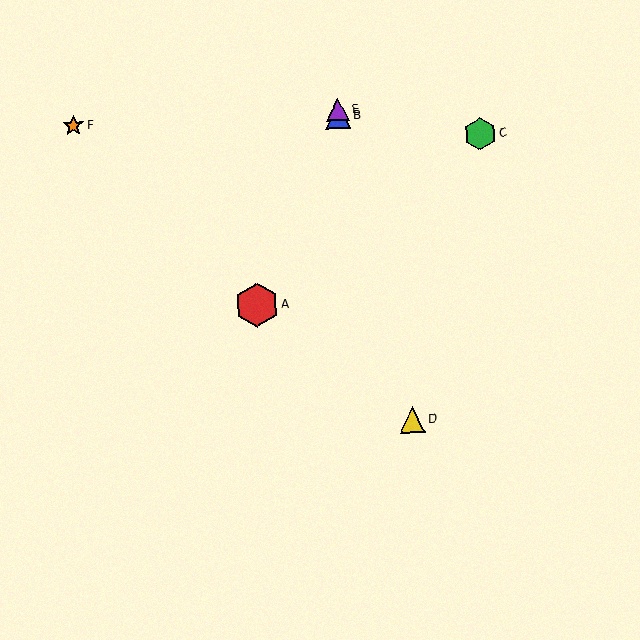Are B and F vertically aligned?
No, B is at x≈338 and F is at x≈73.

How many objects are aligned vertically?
2 objects (B, E) are aligned vertically.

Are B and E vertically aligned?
Yes, both are at x≈338.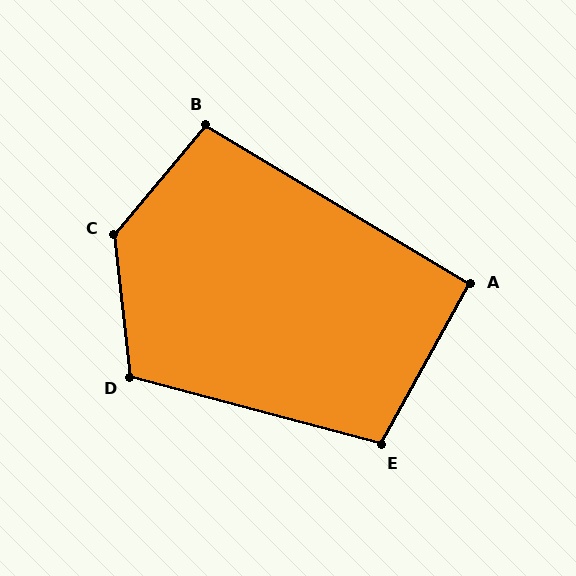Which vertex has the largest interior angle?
C, at approximately 134 degrees.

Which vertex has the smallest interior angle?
A, at approximately 92 degrees.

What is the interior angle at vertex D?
Approximately 111 degrees (obtuse).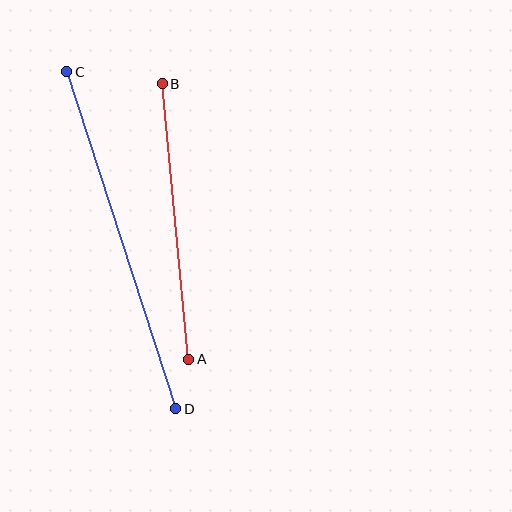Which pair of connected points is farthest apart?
Points C and D are farthest apart.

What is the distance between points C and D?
The distance is approximately 354 pixels.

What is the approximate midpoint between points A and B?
The midpoint is at approximately (176, 222) pixels.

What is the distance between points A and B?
The distance is approximately 277 pixels.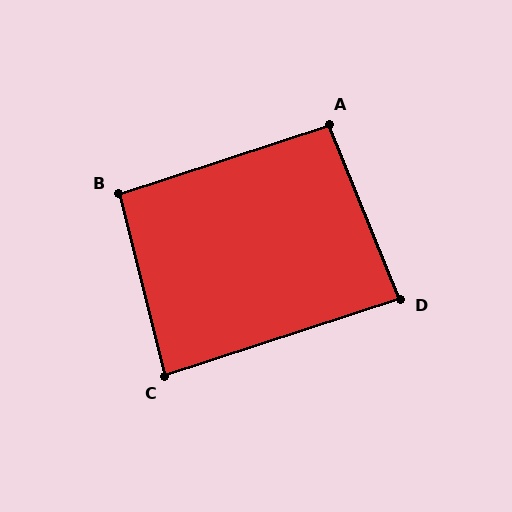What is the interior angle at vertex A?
Approximately 94 degrees (approximately right).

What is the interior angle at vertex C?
Approximately 86 degrees (approximately right).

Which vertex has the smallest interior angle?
D, at approximately 86 degrees.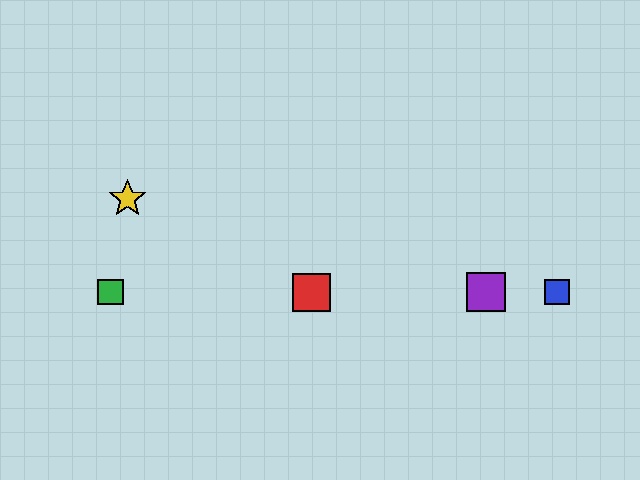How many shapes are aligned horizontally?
4 shapes (the red square, the blue square, the green square, the purple square) are aligned horizontally.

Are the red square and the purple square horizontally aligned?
Yes, both are at y≈292.